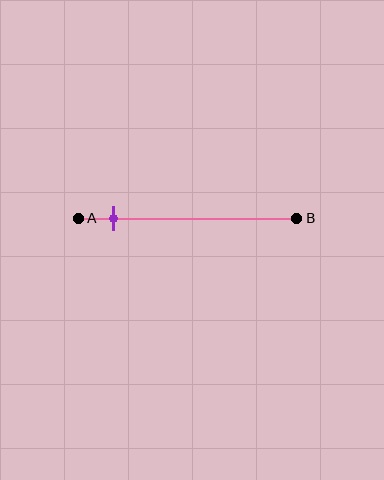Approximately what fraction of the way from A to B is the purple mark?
The purple mark is approximately 15% of the way from A to B.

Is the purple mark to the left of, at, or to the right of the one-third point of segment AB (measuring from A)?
The purple mark is to the left of the one-third point of segment AB.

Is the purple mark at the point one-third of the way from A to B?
No, the mark is at about 15% from A, not at the 33% one-third point.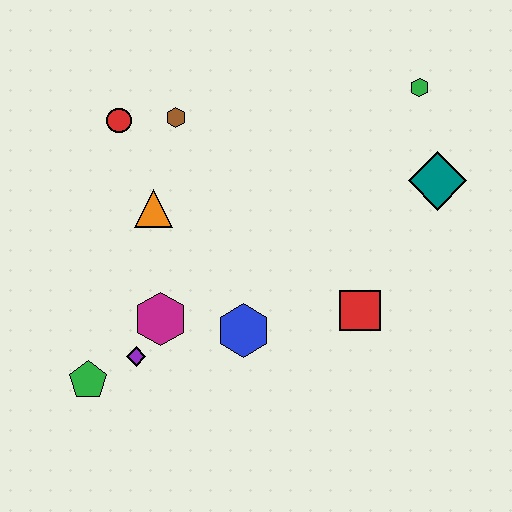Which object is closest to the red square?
The blue hexagon is closest to the red square.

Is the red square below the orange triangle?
Yes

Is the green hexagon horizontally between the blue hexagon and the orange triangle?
No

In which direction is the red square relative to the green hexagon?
The red square is below the green hexagon.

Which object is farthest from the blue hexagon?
The green hexagon is farthest from the blue hexagon.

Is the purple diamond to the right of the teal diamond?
No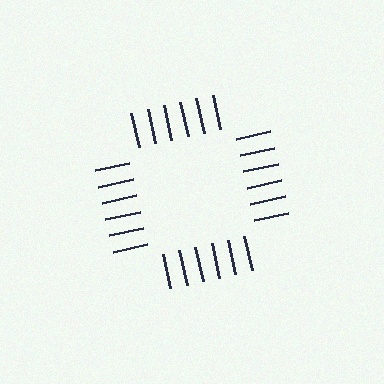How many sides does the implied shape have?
4 sides — the line-ends trace a square.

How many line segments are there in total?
24 — 6 along each of the 4 edges.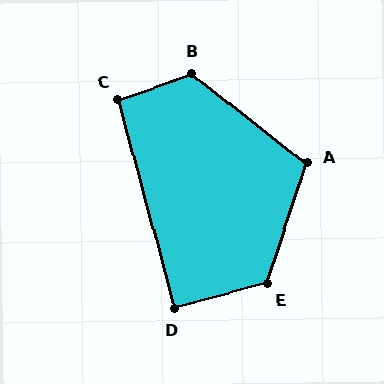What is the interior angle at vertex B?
Approximately 123 degrees (obtuse).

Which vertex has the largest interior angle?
E, at approximately 124 degrees.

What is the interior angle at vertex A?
Approximately 110 degrees (obtuse).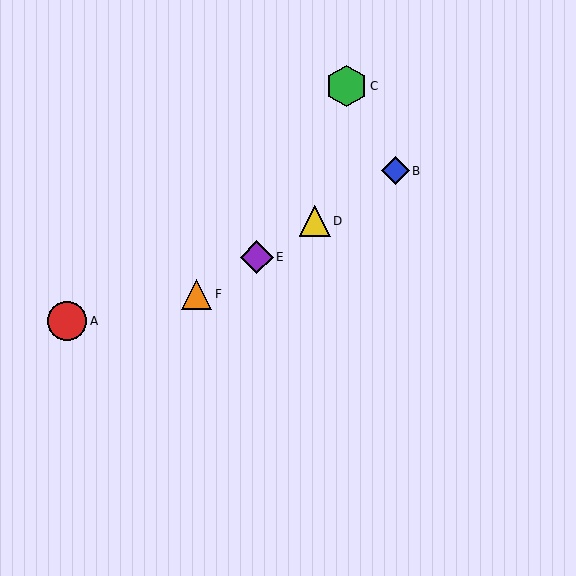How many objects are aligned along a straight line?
4 objects (B, D, E, F) are aligned along a straight line.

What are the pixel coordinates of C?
Object C is at (346, 86).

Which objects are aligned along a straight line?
Objects B, D, E, F are aligned along a straight line.